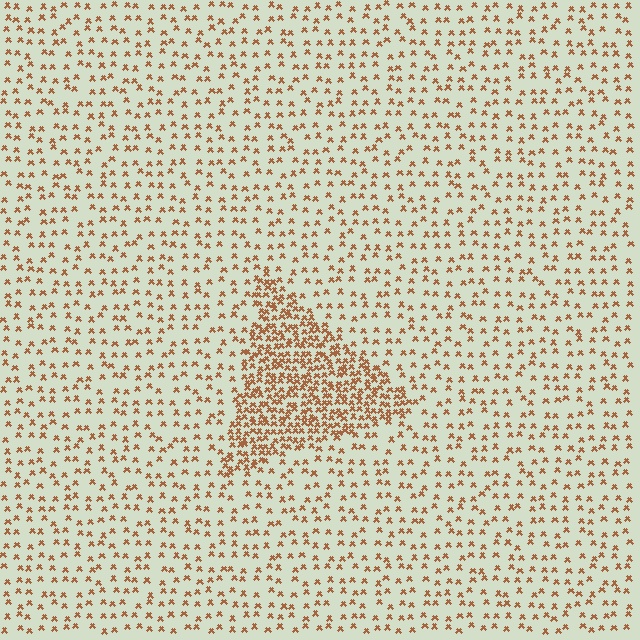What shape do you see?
I see a triangle.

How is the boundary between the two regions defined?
The boundary is defined by a change in element density (approximately 2.8x ratio). All elements are the same color, size, and shape.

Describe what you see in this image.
The image contains small brown elements arranged at two different densities. A triangle-shaped region is visible where the elements are more densely packed than the surrounding area.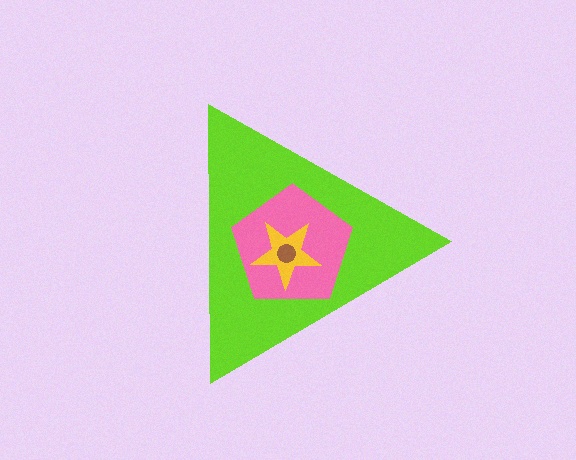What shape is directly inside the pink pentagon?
The yellow star.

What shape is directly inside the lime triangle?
The pink pentagon.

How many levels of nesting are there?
4.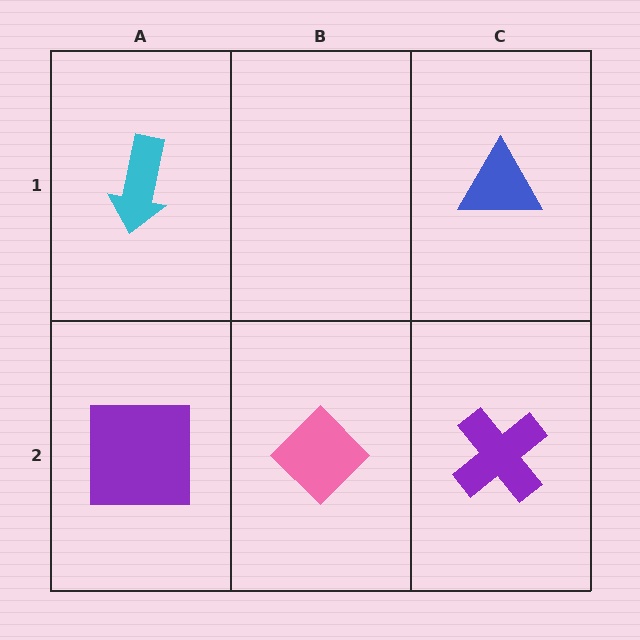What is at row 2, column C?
A purple cross.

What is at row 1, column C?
A blue triangle.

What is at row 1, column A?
A cyan arrow.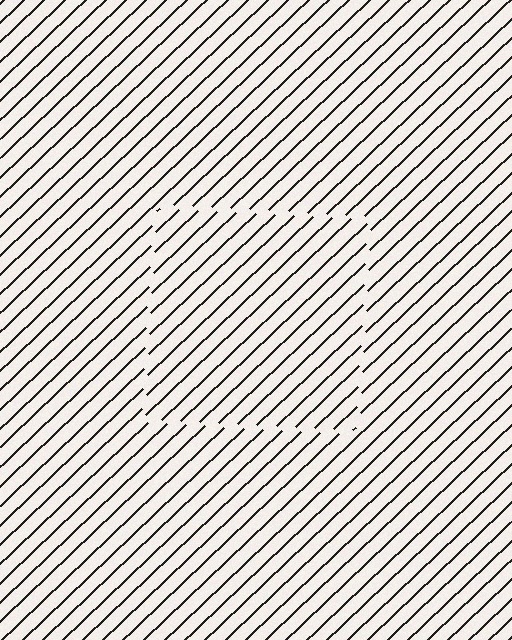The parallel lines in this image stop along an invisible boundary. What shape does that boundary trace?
An illusory square. The interior of the shape contains the same grating, shifted by half a period — the contour is defined by the phase discontinuity where line-ends from the inner and outer gratings abut.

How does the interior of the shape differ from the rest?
The interior of the shape contains the same grating, shifted by half a period — the contour is defined by the phase discontinuity where line-ends from the inner and outer gratings abut.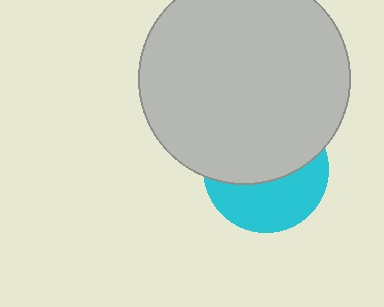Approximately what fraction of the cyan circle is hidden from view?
Roughly 57% of the cyan circle is hidden behind the light gray circle.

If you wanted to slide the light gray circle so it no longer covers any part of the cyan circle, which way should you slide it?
Slide it up — that is the most direct way to separate the two shapes.